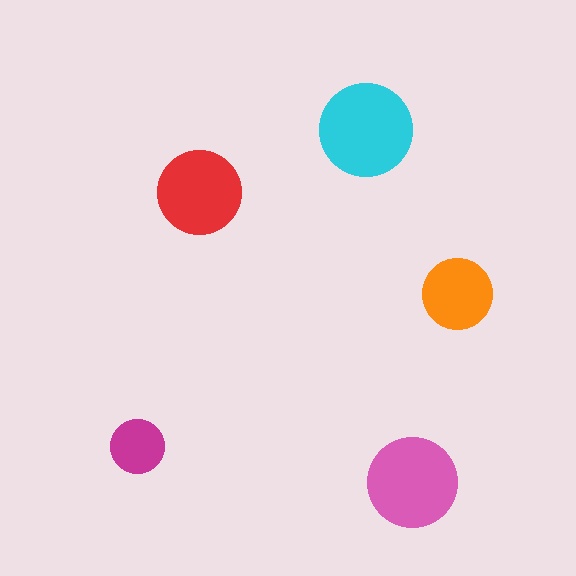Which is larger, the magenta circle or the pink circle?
The pink one.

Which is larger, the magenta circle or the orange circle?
The orange one.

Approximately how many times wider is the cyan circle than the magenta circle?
About 1.5 times wider.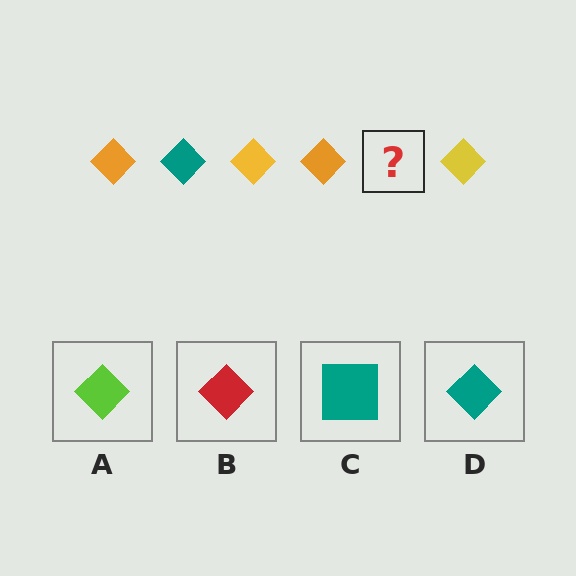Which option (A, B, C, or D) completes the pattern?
D.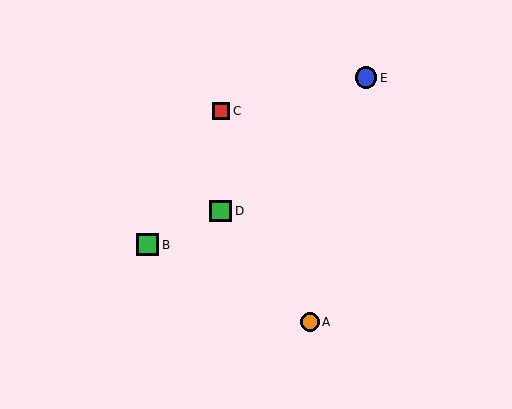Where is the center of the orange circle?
The center of the orange circle is at (310, 322).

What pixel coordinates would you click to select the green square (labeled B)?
Click at (148, 245) to select the green square B.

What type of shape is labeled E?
Shape E is a blue circle.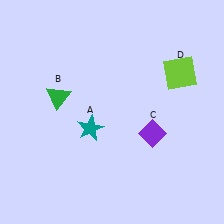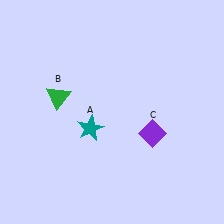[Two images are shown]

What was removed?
The lime square (D) was removed in Image 2.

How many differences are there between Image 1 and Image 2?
There is 1 difference between the two images.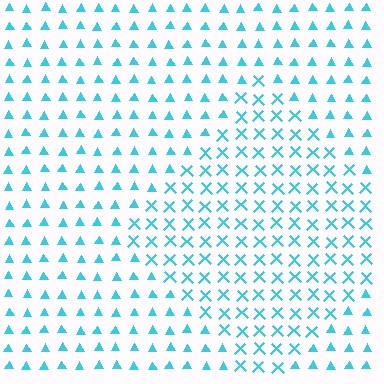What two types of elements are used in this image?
The image uses X marks inside the diamond region and triangles outside it.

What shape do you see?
I see a diamond.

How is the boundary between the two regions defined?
The boundary is defined by a change in element shape: X marks inside vs. triangles outside. All elements share the same color and spacing.